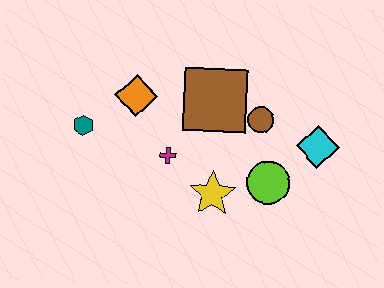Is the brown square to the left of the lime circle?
Yes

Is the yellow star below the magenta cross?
Yes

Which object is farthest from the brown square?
The teal hexagon is farthest from the brown square.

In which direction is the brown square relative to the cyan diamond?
The brown square is to the left of the cyan diamond.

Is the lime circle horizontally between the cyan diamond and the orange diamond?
Yes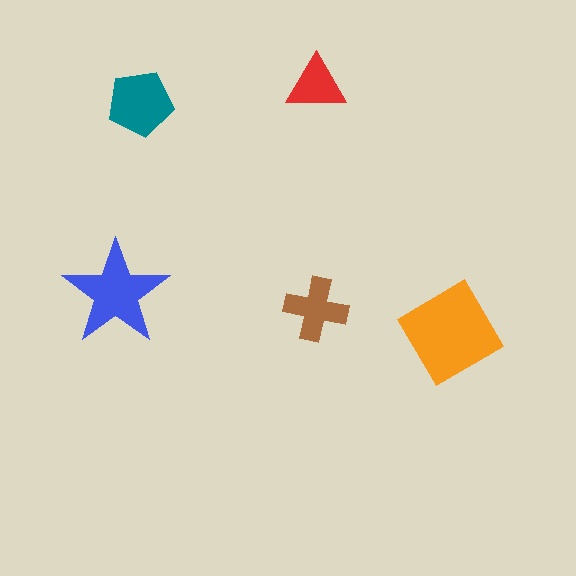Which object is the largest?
The orange diamond.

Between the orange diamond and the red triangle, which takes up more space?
The orange diamond.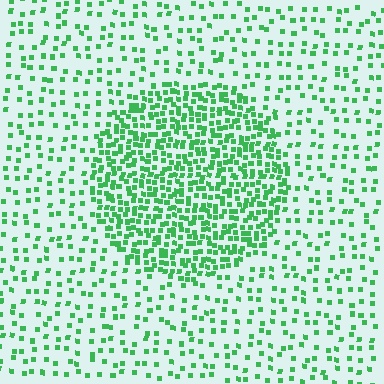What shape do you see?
I see a circle.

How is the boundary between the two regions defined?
The boundary is defined by a change in element density (approximately 2.7x ratio). All elements are the same color, size, and shape.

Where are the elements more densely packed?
The elements are more densely packed inside the circle boundary.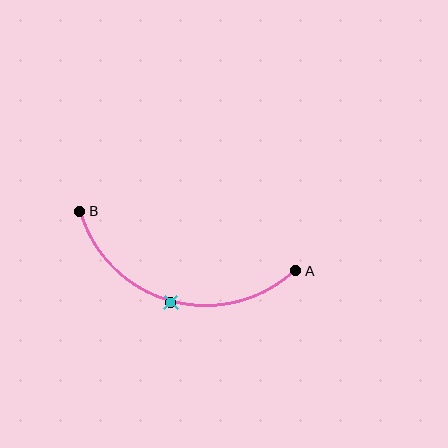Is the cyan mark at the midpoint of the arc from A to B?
Yes. The cyan mark lies on the arc at equal arc-length from both A and B — it is the arc midpoint.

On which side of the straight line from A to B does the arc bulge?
The arc bulges below the straight line connecting A and B.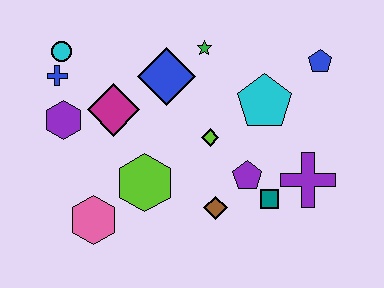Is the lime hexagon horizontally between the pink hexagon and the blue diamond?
Yes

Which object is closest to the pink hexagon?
The lime hexagon is closest to the pink hexagon.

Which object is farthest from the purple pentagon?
The cyan circle is farthest from the purple pentagon.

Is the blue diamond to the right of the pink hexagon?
Yes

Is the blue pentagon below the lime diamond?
No